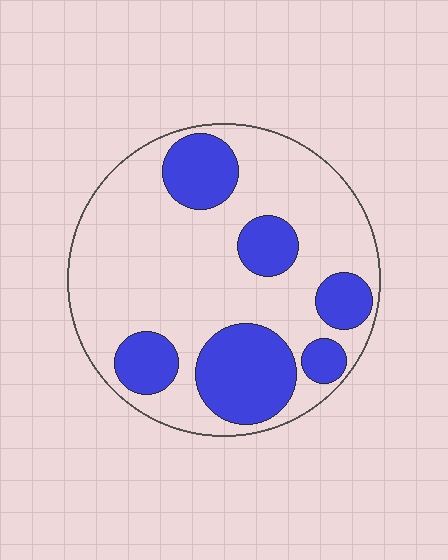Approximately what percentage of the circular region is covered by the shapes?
Approximately 30%.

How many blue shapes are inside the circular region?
6.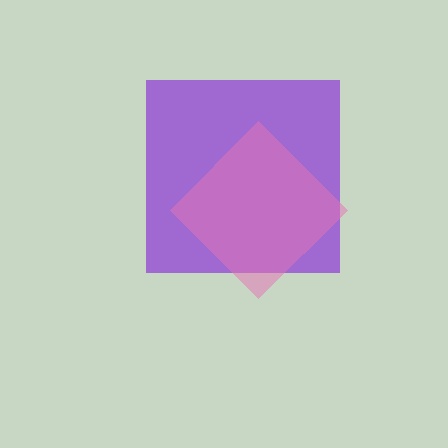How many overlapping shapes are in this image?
There are 2 overlapping shapes in the image.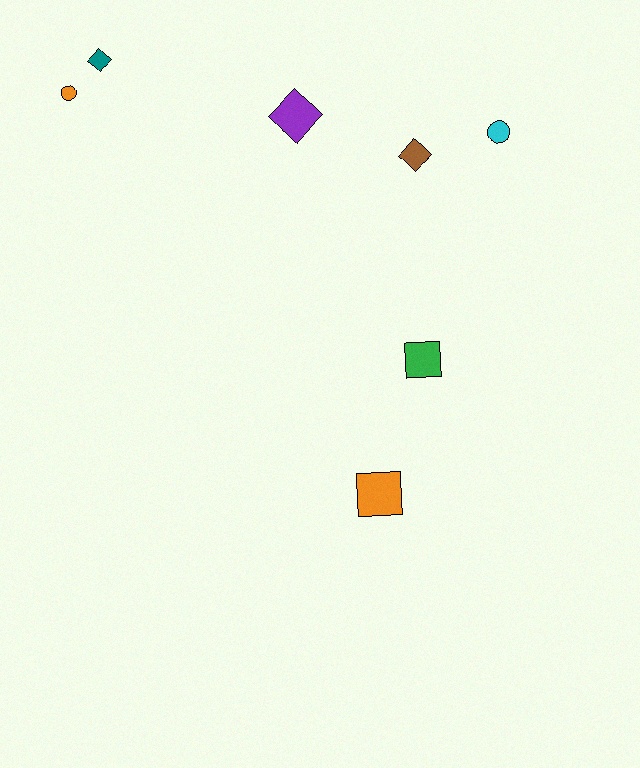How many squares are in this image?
There are 2 squares.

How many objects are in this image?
There are 7 objects.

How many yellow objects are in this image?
There are no yellow objects.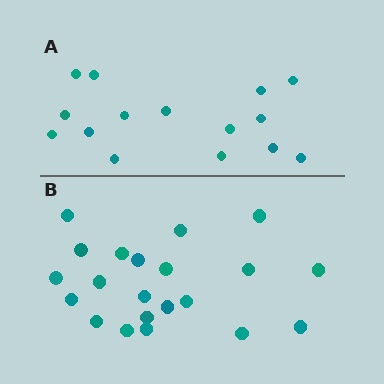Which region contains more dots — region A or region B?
Region B (the bottom region) has more dots.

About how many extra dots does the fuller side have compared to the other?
Region B has about 6 more dots than region A.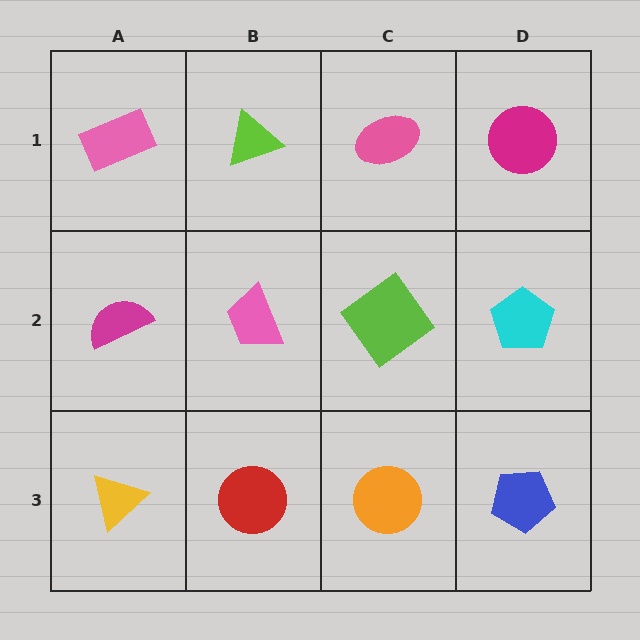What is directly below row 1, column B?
A pink trapezoid.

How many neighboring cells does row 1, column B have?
3.